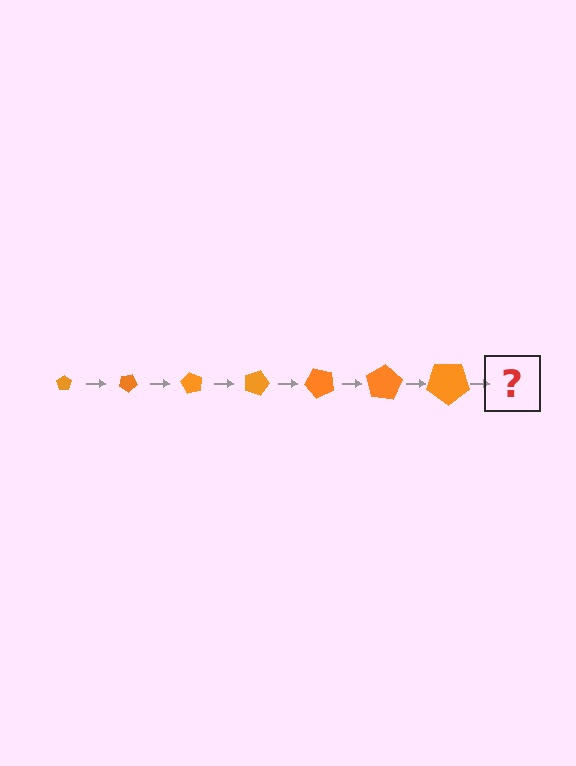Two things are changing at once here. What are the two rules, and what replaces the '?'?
The two rules are that the pentagon grows larger each step and it rotates 30 degrees each step. The '?' should be a pentagon, larger than the previous one and rotated 210 degrees from the start.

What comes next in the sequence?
The next element should be a pentagon, larger than the previous one and rotated 210 degrees from the start.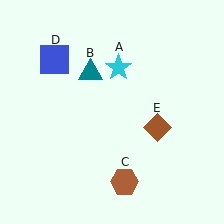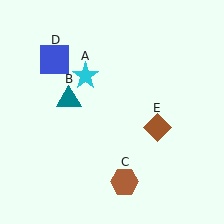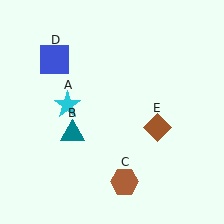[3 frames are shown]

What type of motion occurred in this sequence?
The cyan star (object A), teal triangle (object B) rotated counterclockwise around the center of the scene.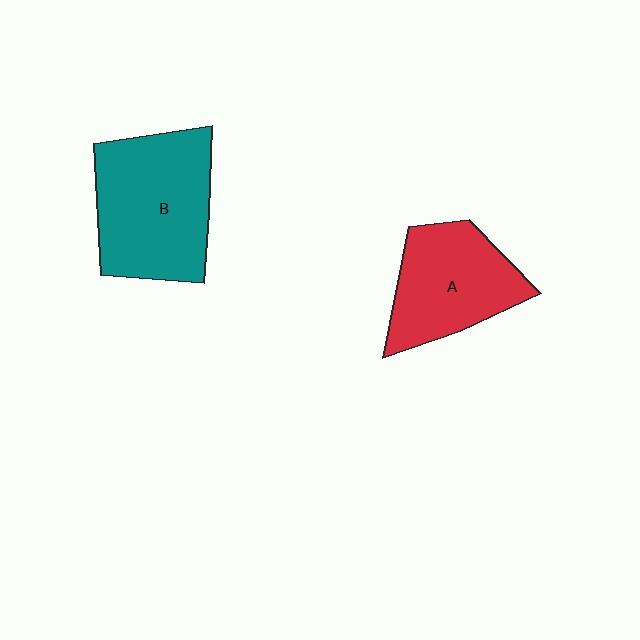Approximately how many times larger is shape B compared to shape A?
Approximately 1.3 times.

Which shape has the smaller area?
Shape A (red).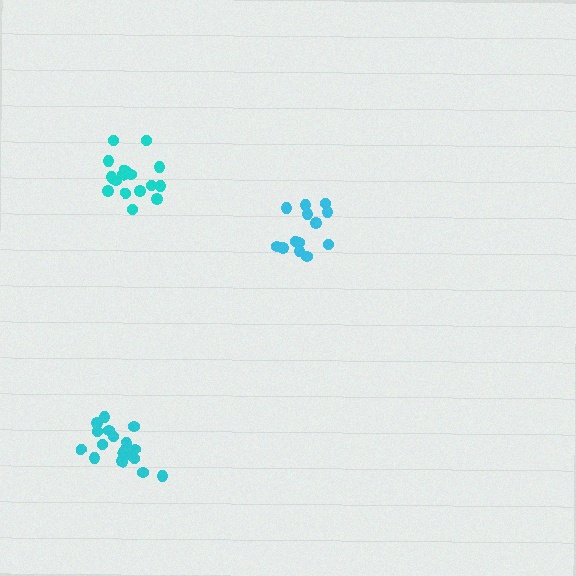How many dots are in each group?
Group 1: 18 dots, Group 2: 13 dots, Group 3: 17 dots (48 total).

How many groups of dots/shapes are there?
There are 3 groups.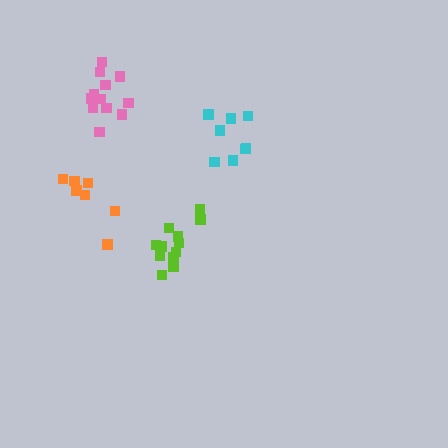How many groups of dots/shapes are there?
There are 4 groups.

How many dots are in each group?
Group 1: 12 dots, Group 2: 8 dots, Group 3: 7 dots, Group 4: 13 dots (40 total).